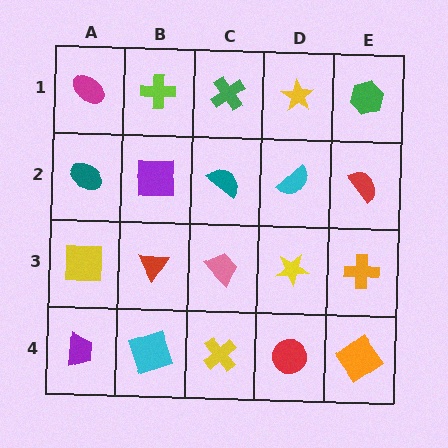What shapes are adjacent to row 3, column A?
A teal ellipse (row 2, column A), a purple trapezoid (row 4, column A), a red triangle (row 3, column B).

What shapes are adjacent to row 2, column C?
A green cross (row 1, column C), a pink trapezoid (row 3, column C), a purple square (row 2, column B), a cyan semicircle (row 2, column D).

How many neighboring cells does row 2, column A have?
3.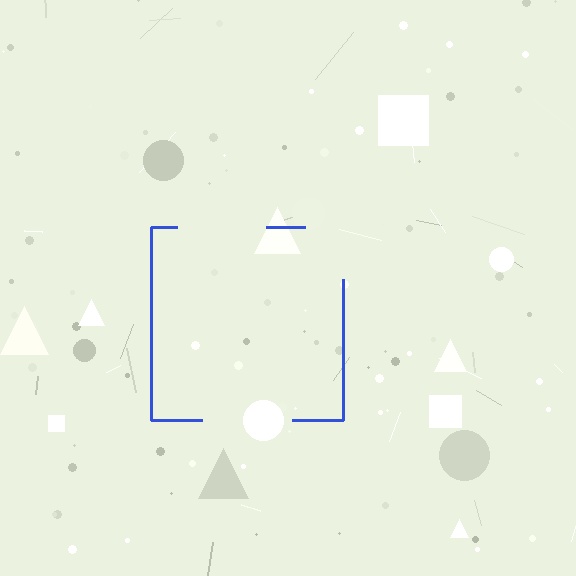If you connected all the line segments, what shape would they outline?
They would outline a square.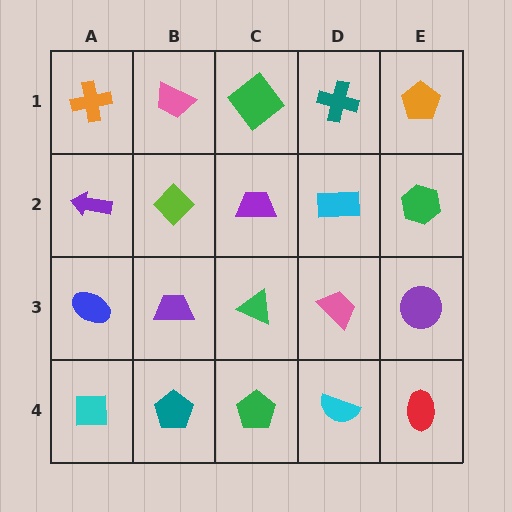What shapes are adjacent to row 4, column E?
A purple circle (row 3, column E), a cyan semicircle (row 4, column D).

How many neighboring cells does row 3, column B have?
4.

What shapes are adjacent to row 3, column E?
A green hexagon (row 2, column E), a red ellipse (row 4, column E), a pink trapezoid (row 3, column D).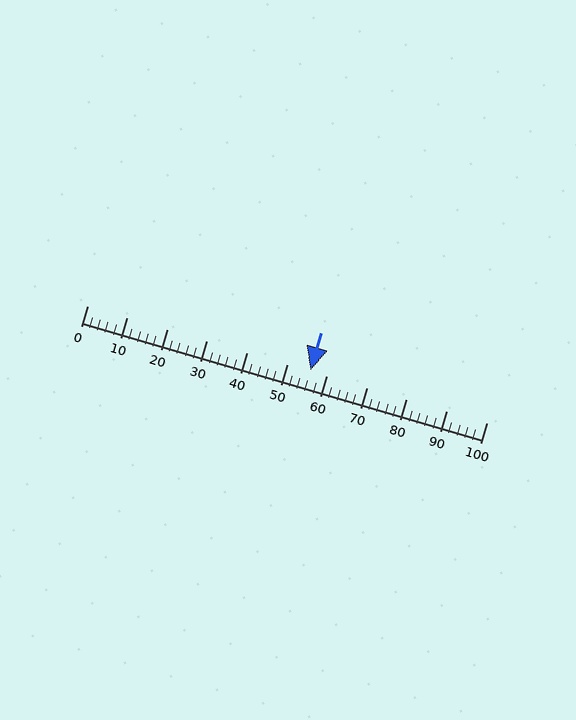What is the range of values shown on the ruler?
The ruler shows values from 0 to 100.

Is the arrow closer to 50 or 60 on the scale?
The arrow is closer to 60.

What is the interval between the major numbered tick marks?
The major tick marks are spaced 10 units apart.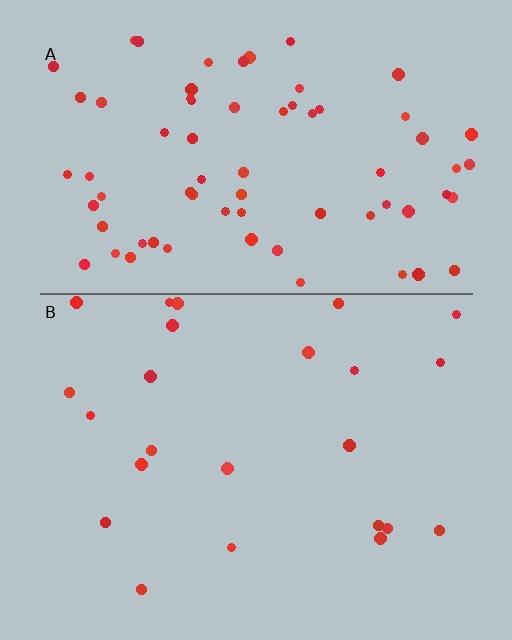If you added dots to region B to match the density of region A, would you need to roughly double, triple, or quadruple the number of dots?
Approximately triple.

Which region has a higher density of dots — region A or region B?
A (the top).